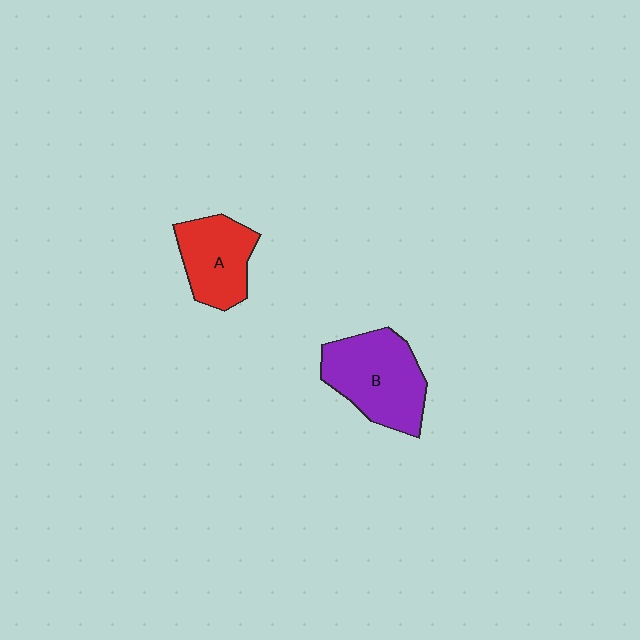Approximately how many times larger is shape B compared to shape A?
Approximately 1.4 times.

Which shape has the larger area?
Shape B (purple).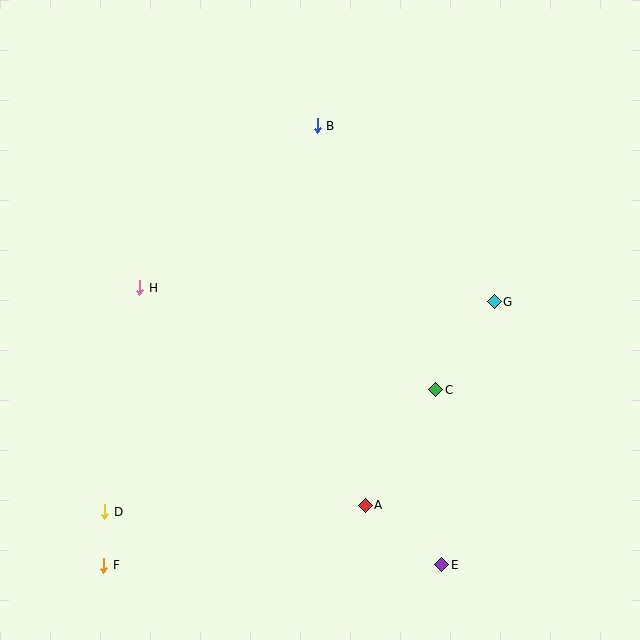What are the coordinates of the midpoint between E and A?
The midpoint between E and A is at (403, 535).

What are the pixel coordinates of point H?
Point H is at (140, 288).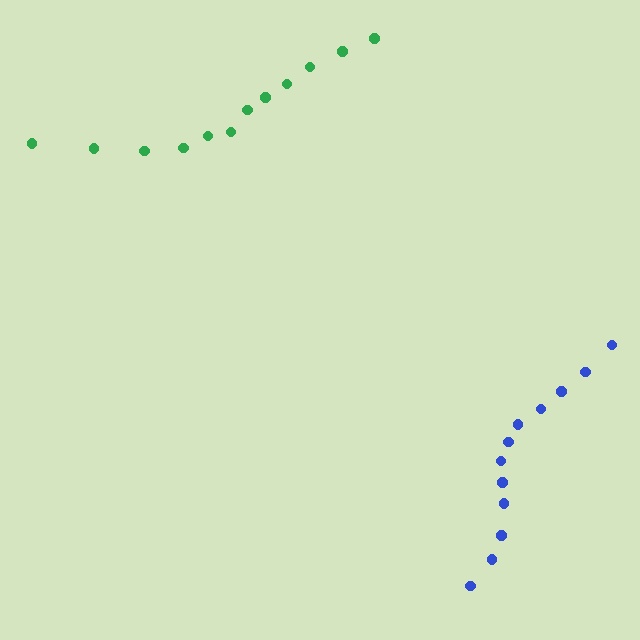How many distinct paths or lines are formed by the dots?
There are 2 distinct paths.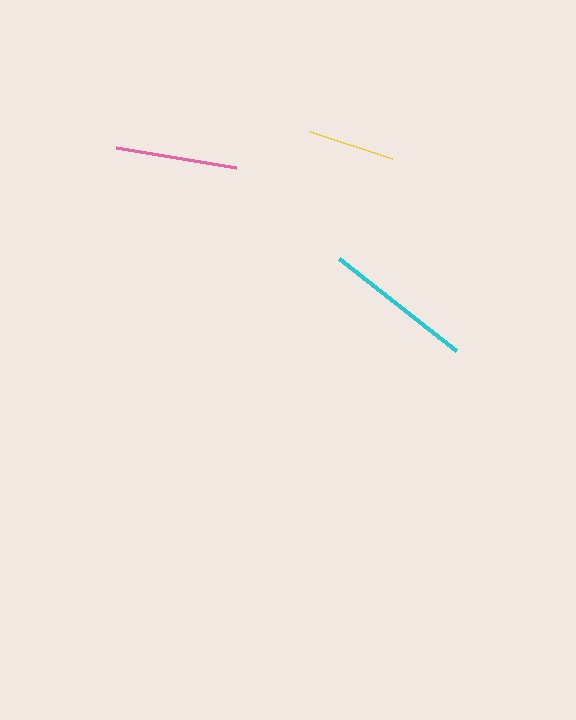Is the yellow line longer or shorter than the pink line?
The pink line is longer than the yellow line.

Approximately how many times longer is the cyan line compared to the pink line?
The cyan line is approximately 1.2 times the length of the pink line.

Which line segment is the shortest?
The yellow line is the shortest at approximately 86 pixels.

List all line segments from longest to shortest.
From longest to shortest: cyan, pink, yellow.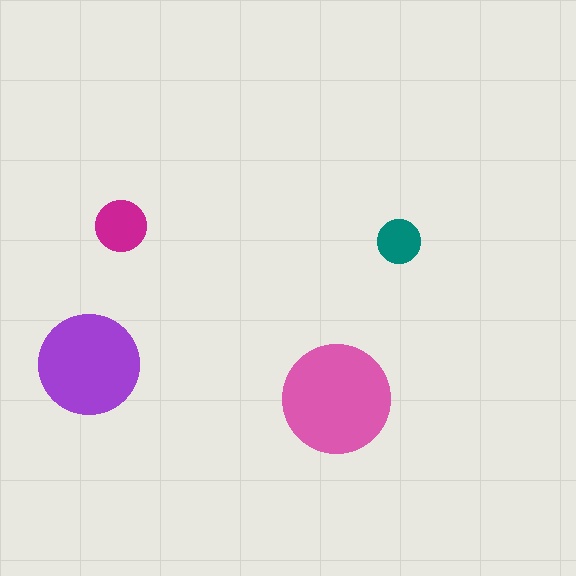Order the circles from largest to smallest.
the pink one, the purple one, the magenta one, the teal one.